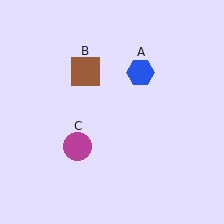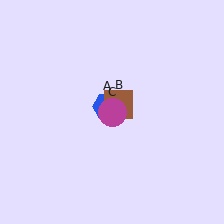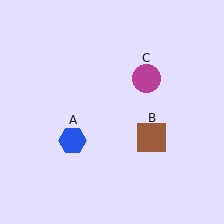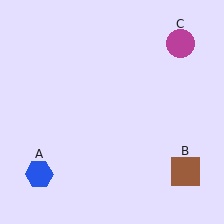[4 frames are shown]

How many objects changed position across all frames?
3 objects changed position: blue hexagon (object A), brown square (object B), magenta circle (object C).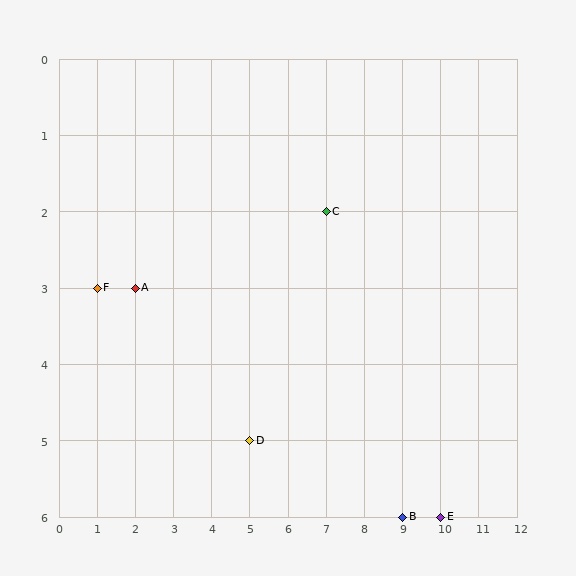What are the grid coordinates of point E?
Point E is at grid coordinates (10, 6).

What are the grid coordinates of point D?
Point D is at grid coordinates (5, 5).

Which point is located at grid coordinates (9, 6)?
Point B is at (9, 6).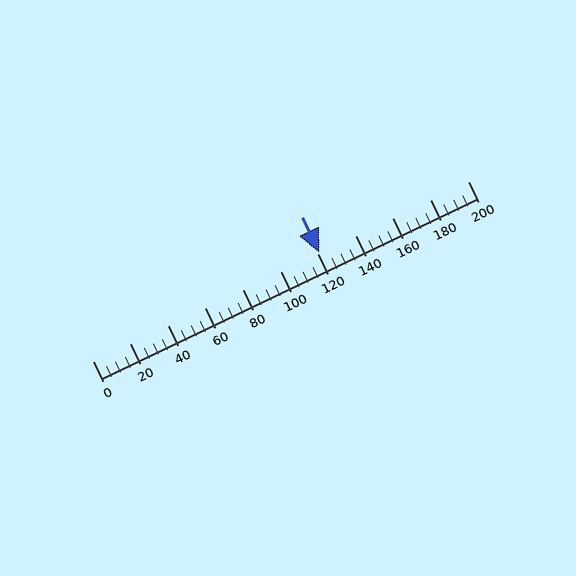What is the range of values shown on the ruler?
The ruler shows values from 0 to 200.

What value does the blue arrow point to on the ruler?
The blue arrow points to approximately 121.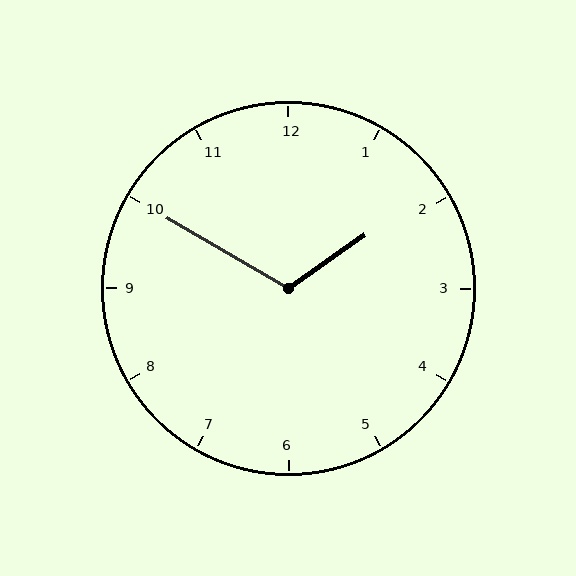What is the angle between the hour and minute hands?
Approximately 115 degrees.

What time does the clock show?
1:50.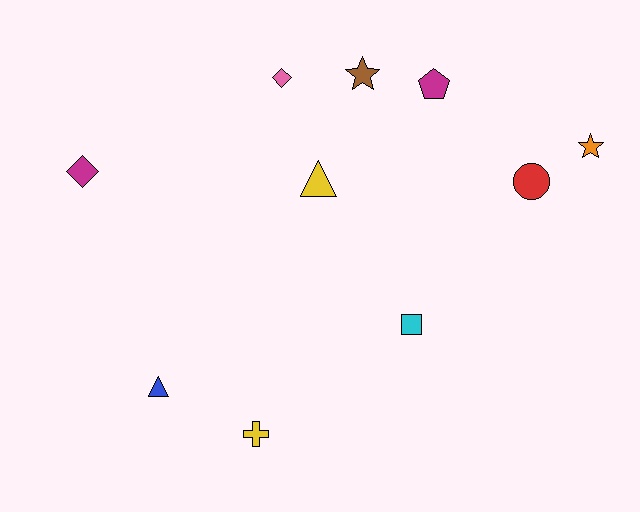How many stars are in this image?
There are 2 stars.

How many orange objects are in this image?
There is 1 orange object.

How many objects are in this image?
There are 10 objects.